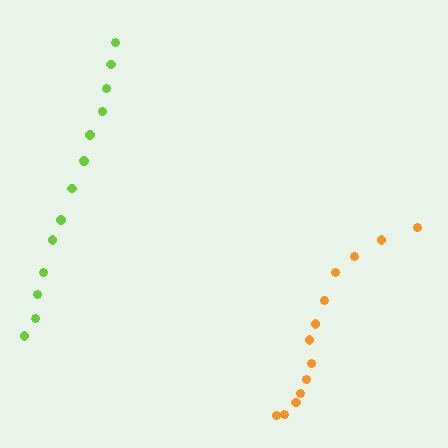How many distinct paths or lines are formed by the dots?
There are 2 distinct paths.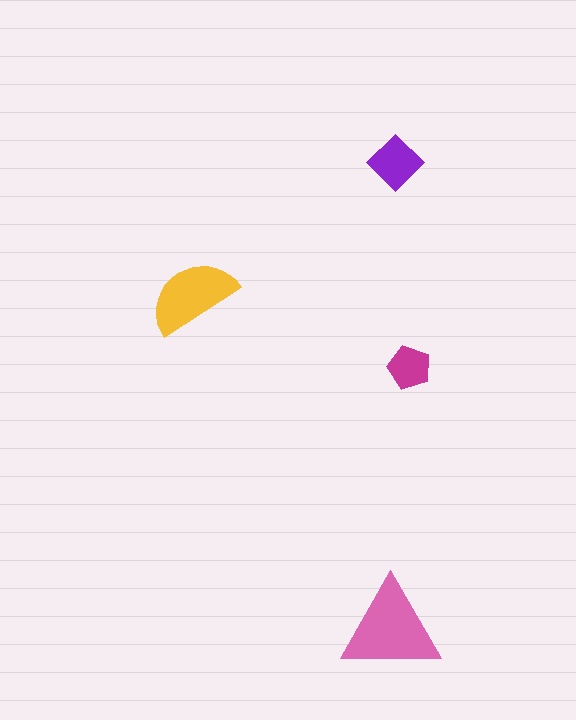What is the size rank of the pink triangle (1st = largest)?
1st.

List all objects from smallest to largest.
The magenta pentagon, the purple diamond, the yellow semicircle, the pink triangle.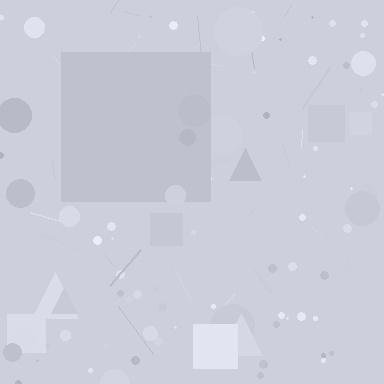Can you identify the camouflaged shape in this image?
The camouflaged shape is a square.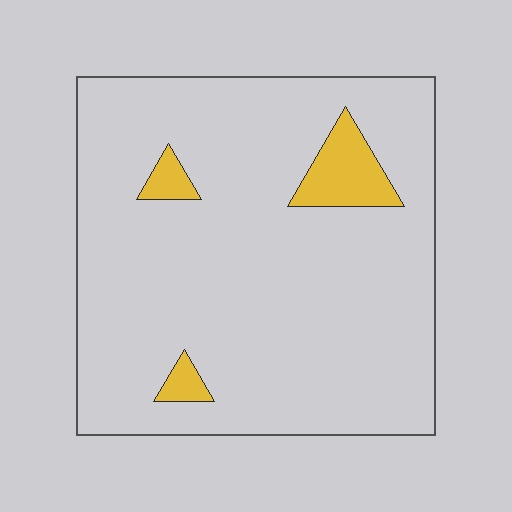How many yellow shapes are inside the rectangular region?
3.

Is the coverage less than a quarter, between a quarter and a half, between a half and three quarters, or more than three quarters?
Less than a quarter.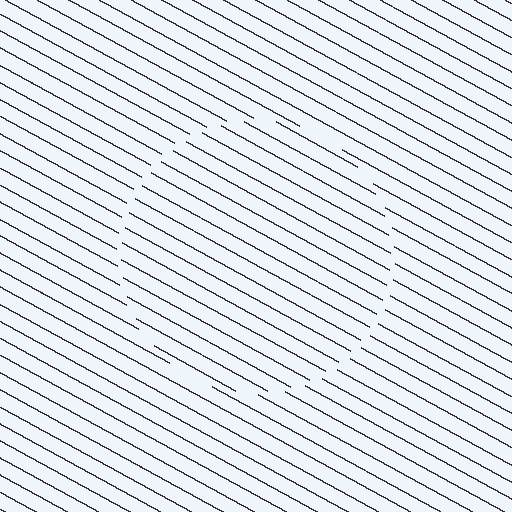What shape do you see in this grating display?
An illusory circle. The interior of the shape contains the same grating, shifted by half a period — the contour is defined by the phase discontinuity where line-ends from the inner and outer gratings abut.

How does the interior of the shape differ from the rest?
The interior of the shape contains the same grating, shifted by half a period — the contour is defined by the phase discontinuity where line-ends from the inner and outer gratings abut.